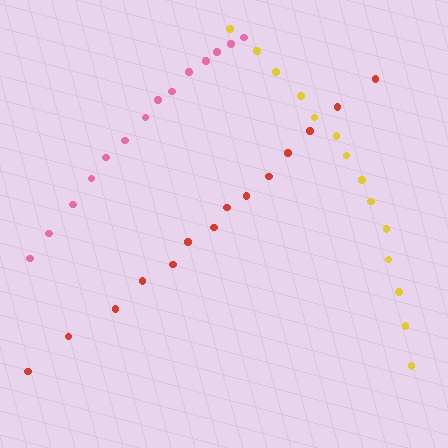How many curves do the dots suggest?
There are 3 distinct paths.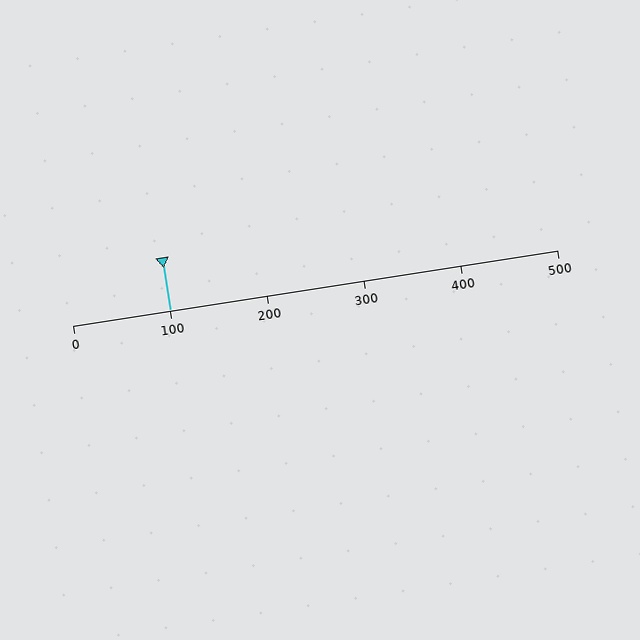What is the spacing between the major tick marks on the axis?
The major ticks are spaced 100 apart.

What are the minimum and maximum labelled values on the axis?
The axis runs from 0 to 500.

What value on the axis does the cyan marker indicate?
The marker indicates approximately 100.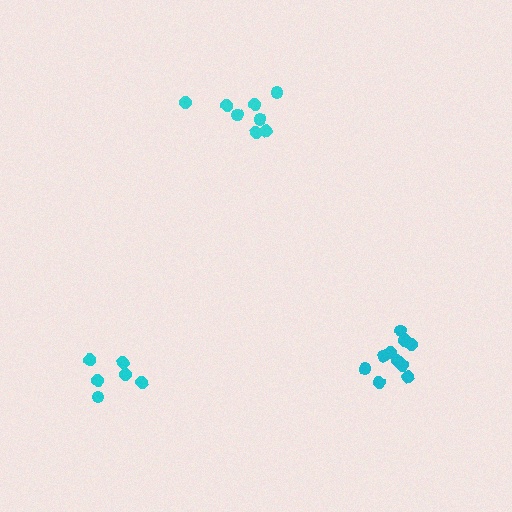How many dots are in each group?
Group 1: 9 dots, Group 2: 6 dots, Group 3: 10 dots (25 total).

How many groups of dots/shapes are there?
There are 3 groups.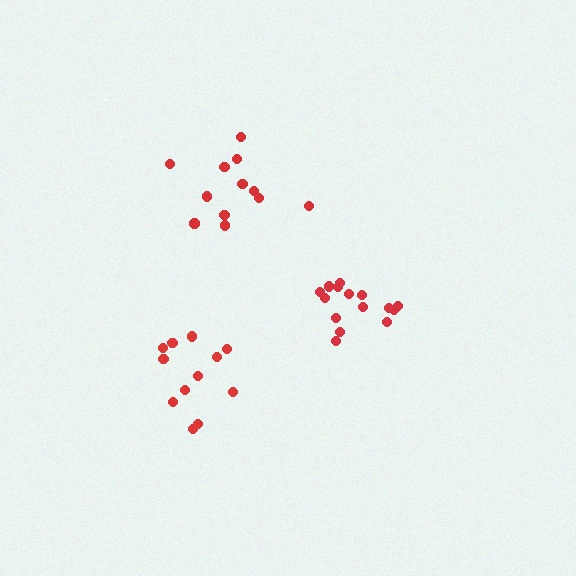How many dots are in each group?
Group 1: 12 dots, Group 2: 12 dots, Group 3: 15 dots (39 total).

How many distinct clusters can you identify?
There are 3 distinct clusters.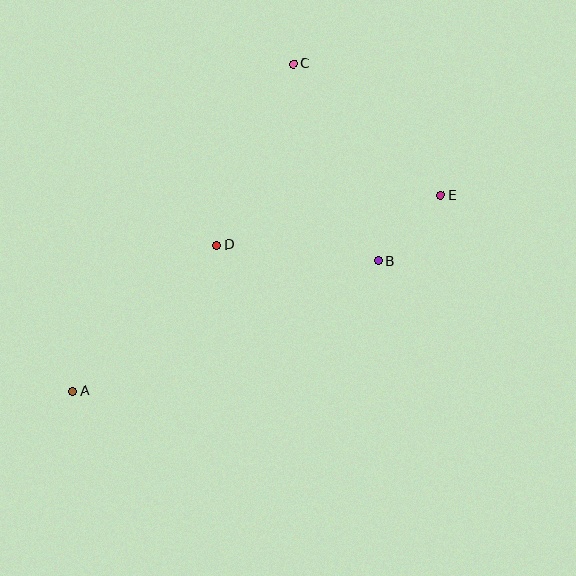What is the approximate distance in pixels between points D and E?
The distance between D and E is approximately 230 pixels.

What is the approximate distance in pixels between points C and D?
The distance between C and D is approximately 197 pixels.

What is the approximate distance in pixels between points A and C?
The distance between A and C is approximately 395 pixels.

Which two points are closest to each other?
Points B and E are closest to each other.